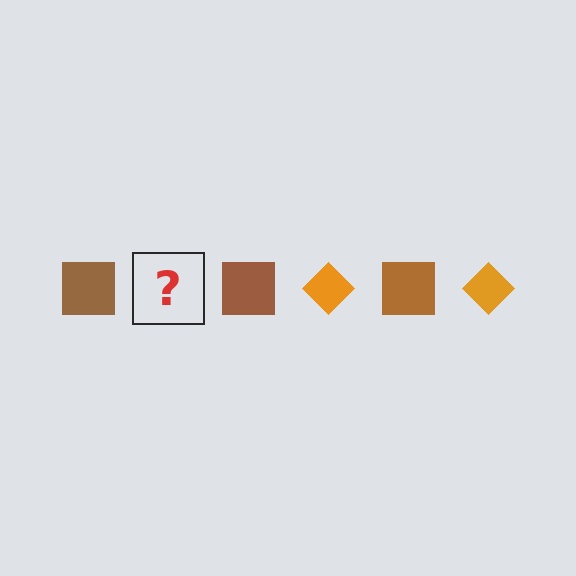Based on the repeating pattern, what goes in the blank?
The blank should be an orange diamond.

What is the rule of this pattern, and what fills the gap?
The rule is that the pattern alternates between brown square and orange diamond. The gap should be filled with an orange diamond.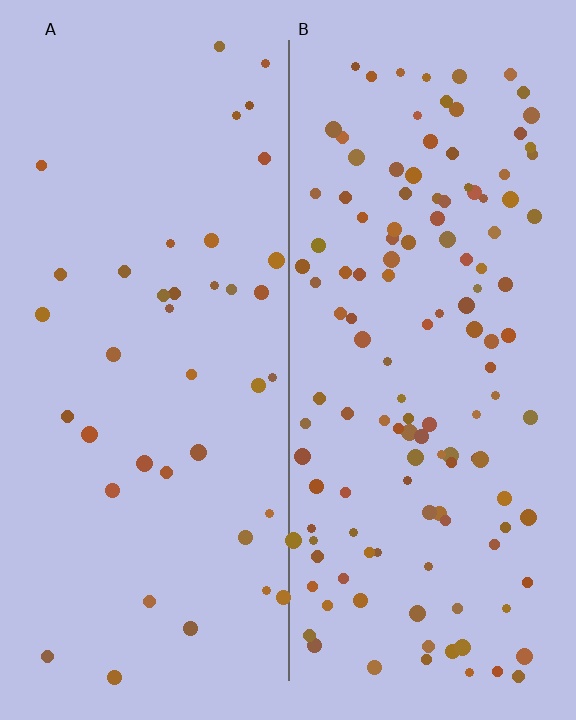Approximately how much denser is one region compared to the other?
Approximately 3.3× — region B over region A.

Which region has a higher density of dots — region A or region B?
B (the right).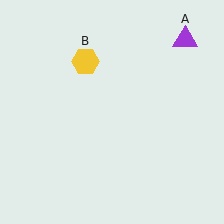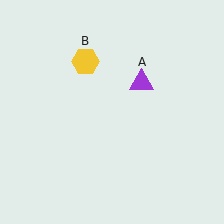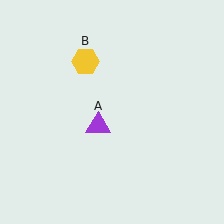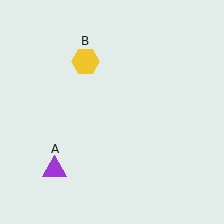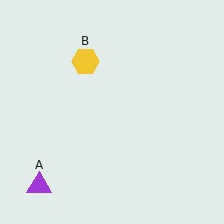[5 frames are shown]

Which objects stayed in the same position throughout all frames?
Yellow hexagon (object B) remained stationary.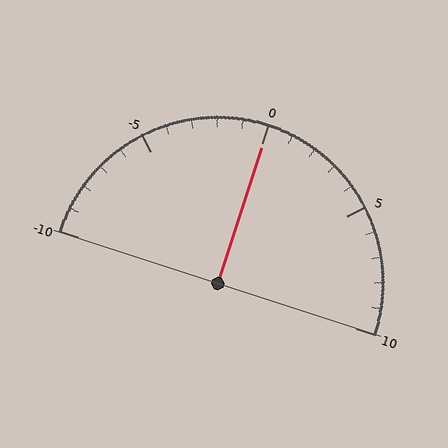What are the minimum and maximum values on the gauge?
The gauge ranges from -10 to 10.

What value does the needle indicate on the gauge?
The needle indicates approximately 0.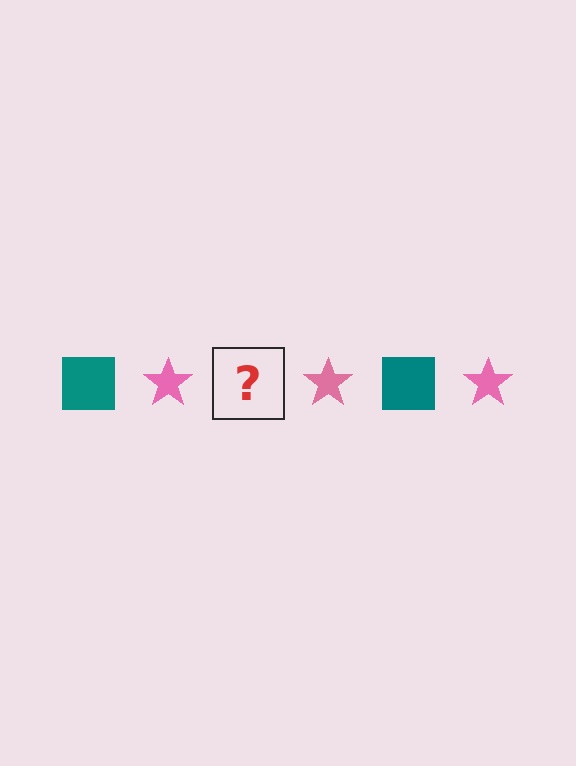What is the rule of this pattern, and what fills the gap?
The rule is that the pattern alternates between teal square and pink star. The gap should be filled with a teal square.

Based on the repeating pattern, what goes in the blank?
The blank should be a teal square.